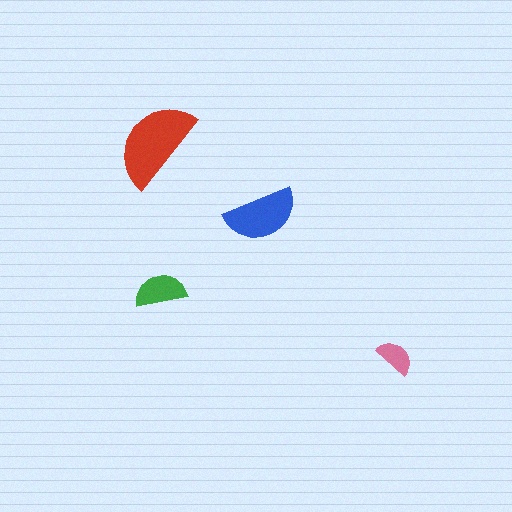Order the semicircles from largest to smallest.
the red one, the blue one, the green one, the pink one.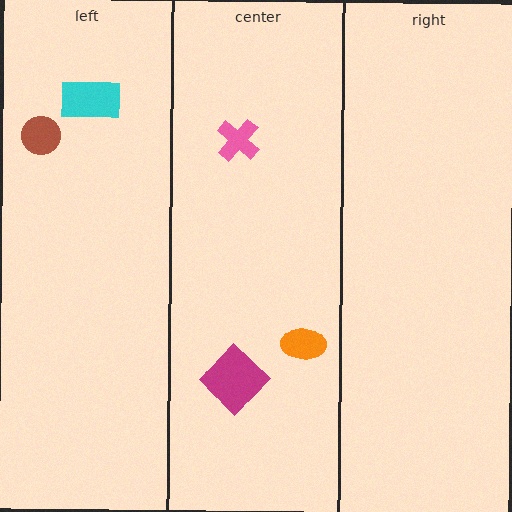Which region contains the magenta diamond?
The center region.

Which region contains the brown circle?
The left region.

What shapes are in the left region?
The brown circle, the cyan rectangle.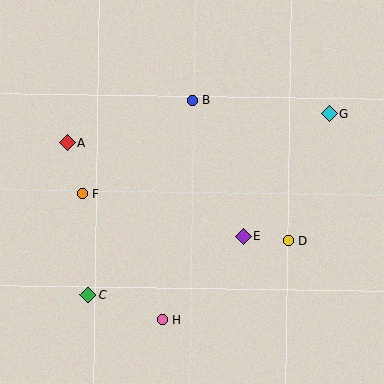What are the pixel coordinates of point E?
Point E is at (243, 236).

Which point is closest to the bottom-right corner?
Point D is closest to the bottom-right corner.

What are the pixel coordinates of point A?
Point A is at (67, 143).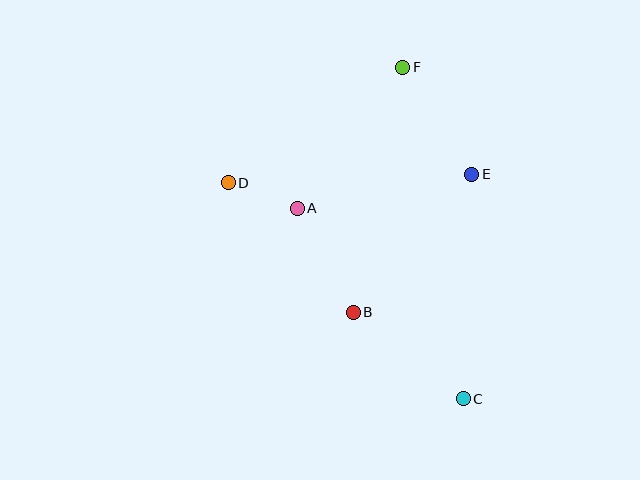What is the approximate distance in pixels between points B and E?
The distance between B and E is approximately 182 pixels.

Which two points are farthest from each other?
Points C and F are farthest from each other.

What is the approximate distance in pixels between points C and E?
The distance between C and E is approximately 225 pixels.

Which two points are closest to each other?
Points A and D are closest to each other.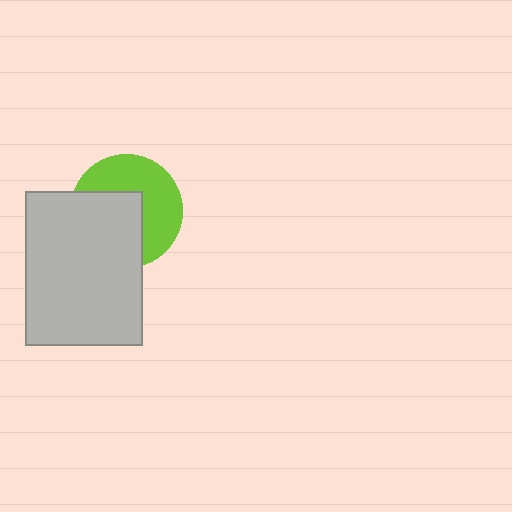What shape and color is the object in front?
The object in front is a light gray rectangle.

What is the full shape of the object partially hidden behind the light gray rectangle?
The partially hidden object is a lime circle.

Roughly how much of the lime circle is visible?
About half of it is visible (roughly 52%).